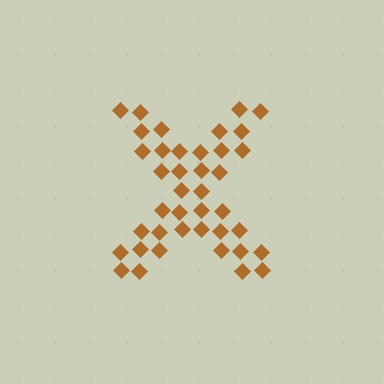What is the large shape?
The large shape is the letter X.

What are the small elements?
The small elements are diamonds.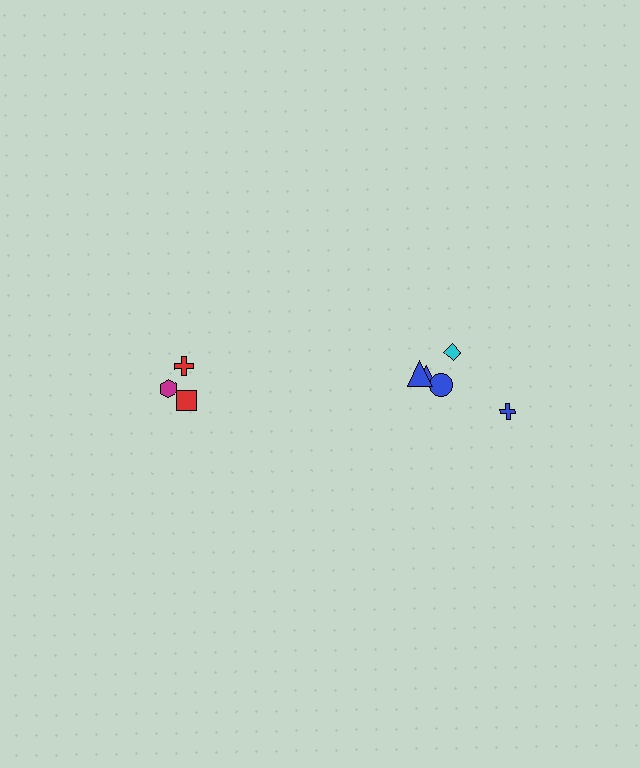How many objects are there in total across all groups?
There are 8 objects.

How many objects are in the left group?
There are 3 objects.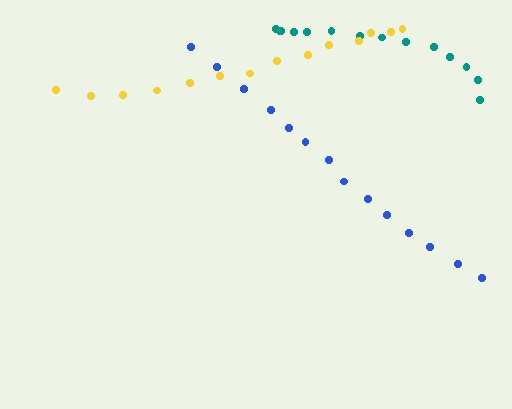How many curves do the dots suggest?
There are 3 distinct paths.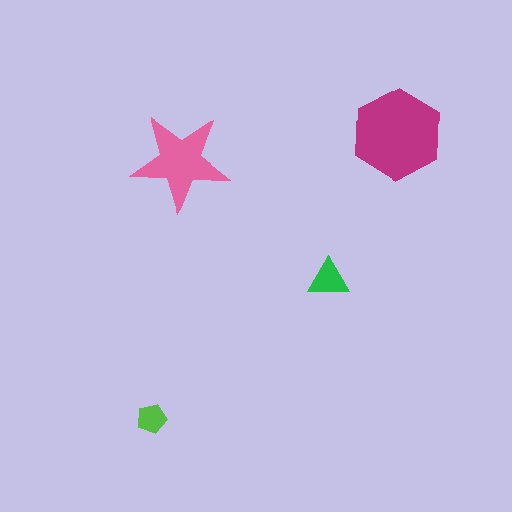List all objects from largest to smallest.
The magenta hexagon, the pink star, the green triangle, the lime pentagon.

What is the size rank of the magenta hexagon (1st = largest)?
1st.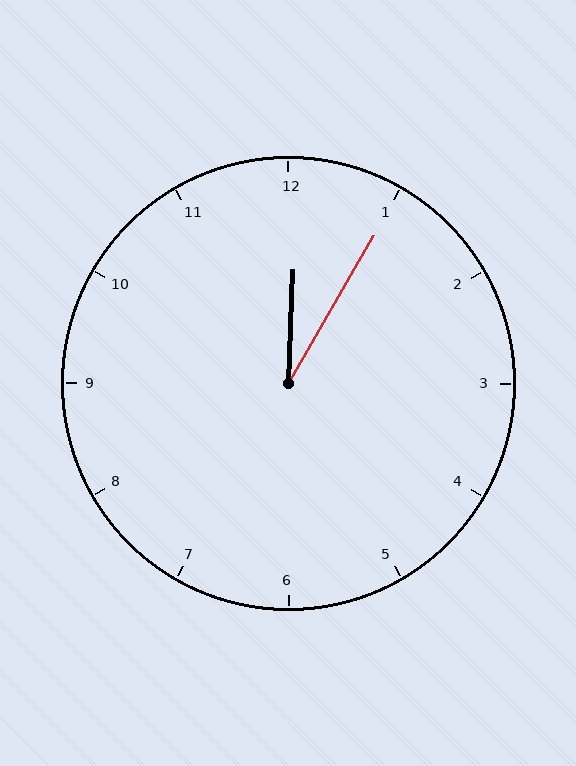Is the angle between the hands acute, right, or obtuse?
It is acute.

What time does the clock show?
12:05.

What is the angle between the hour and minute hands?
Approximately 28 degrees.